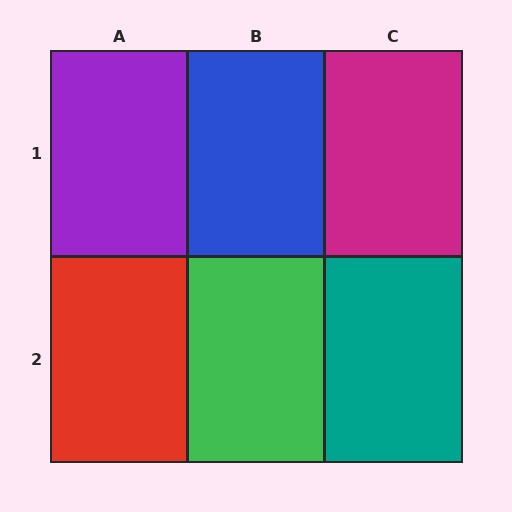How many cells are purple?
1 cell is purple.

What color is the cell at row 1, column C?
Magenta.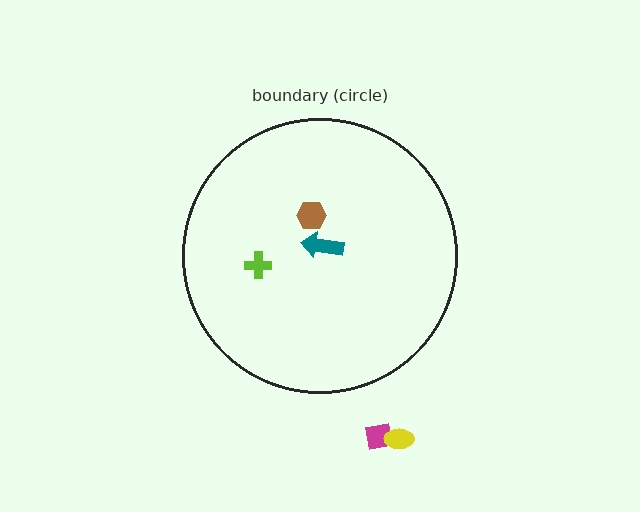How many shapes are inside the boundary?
3 inside, 2 outside.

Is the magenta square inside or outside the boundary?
Outside.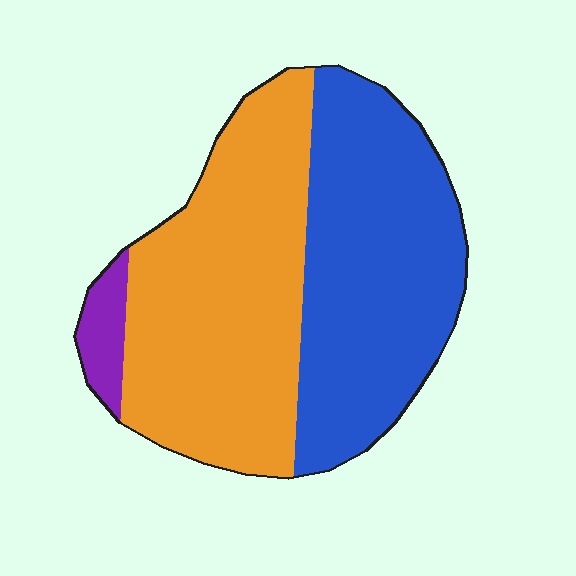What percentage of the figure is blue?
Blue covers about 45% of the figure.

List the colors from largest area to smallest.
From largest to smallest: orange, blue, purple.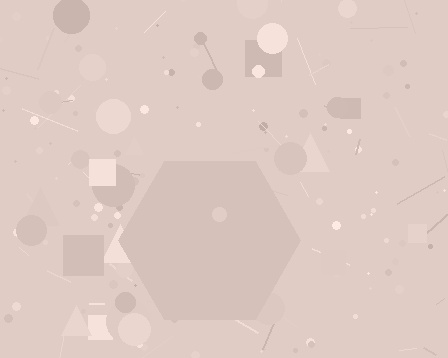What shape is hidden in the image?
A hexagon is hidden in the image.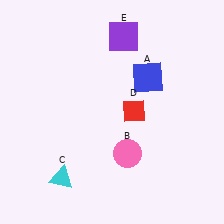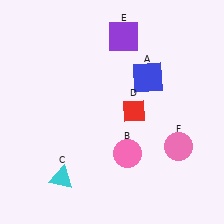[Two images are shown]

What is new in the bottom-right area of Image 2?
A pink circle (F) was added in the bottom-right area of Image 2.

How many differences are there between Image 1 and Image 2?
There is 1 difference between the two images.